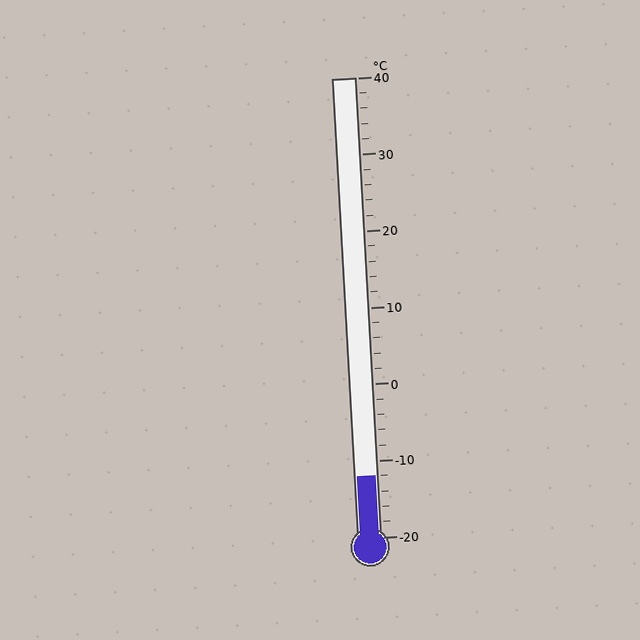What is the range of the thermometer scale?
The thermometer scale ranges from -20°C to 40°C.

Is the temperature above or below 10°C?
The temperature is below 10°C.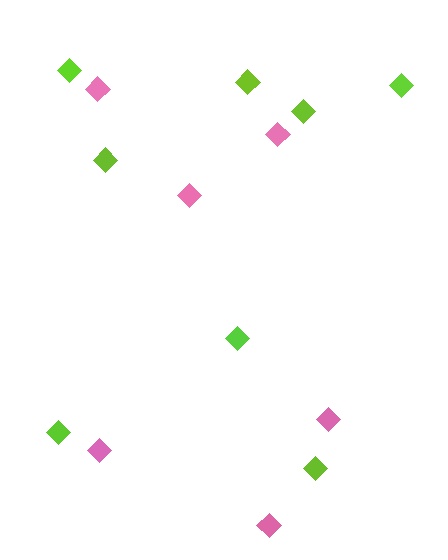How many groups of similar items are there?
There are 2 groups: one group of pink diamonds (6) and one group of lime diamonds (8).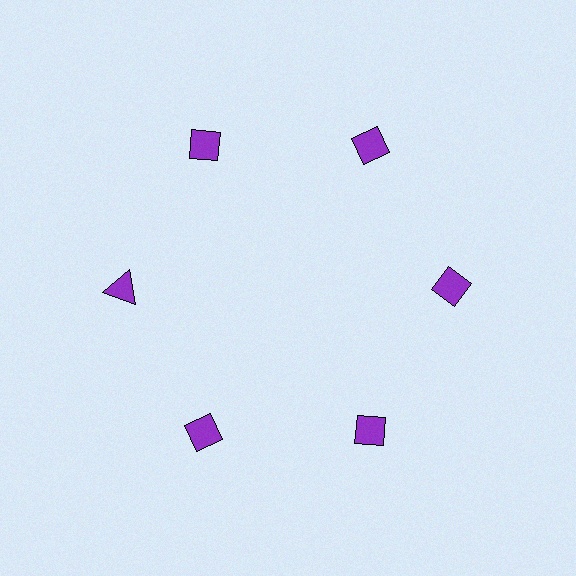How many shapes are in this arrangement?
There are 6 shapes arranged in a ring pattern.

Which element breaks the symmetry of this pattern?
The purple triangle at roughly the 9 o'clock position breaks the symmetry. All other shapes are purple diamonds.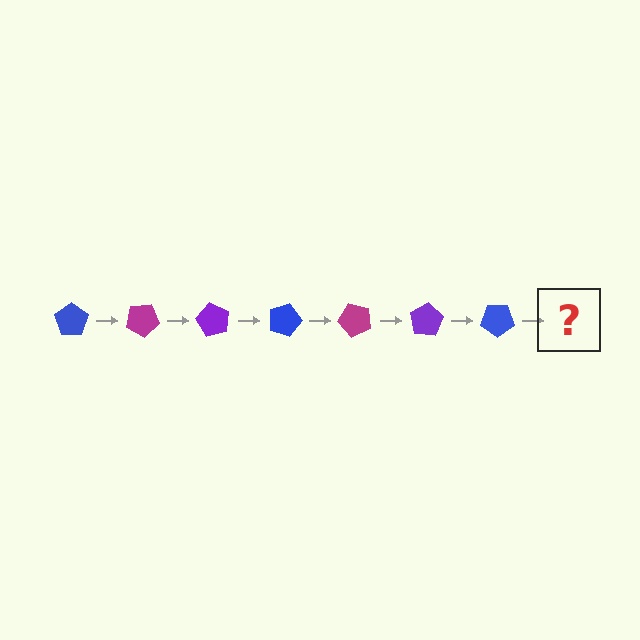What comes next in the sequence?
The next element should be a magenta pentagon, rotated 210 degrees from the start.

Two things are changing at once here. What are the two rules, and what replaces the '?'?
The two rules are that it rotates 30 degrees each step and the color cycles through blue, magenta, and purple. The '?' should be a magenta pentagon, rotated 210 degrees from the start.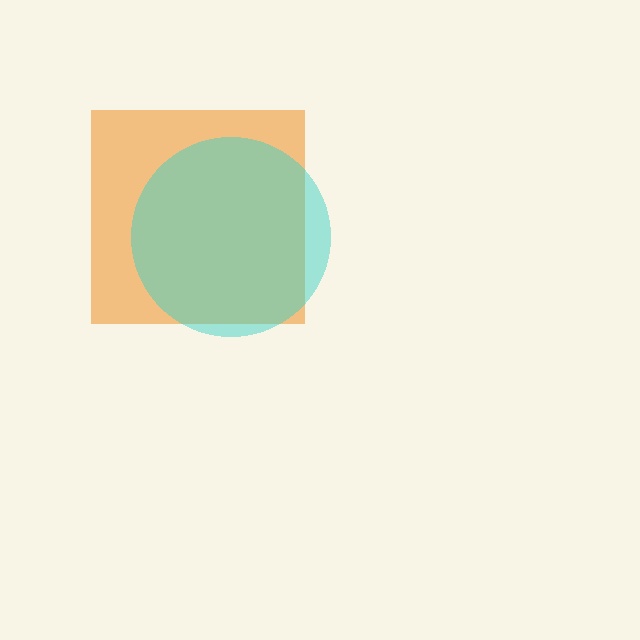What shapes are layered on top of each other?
The layered shapes are: an orange square, a cyan circle.